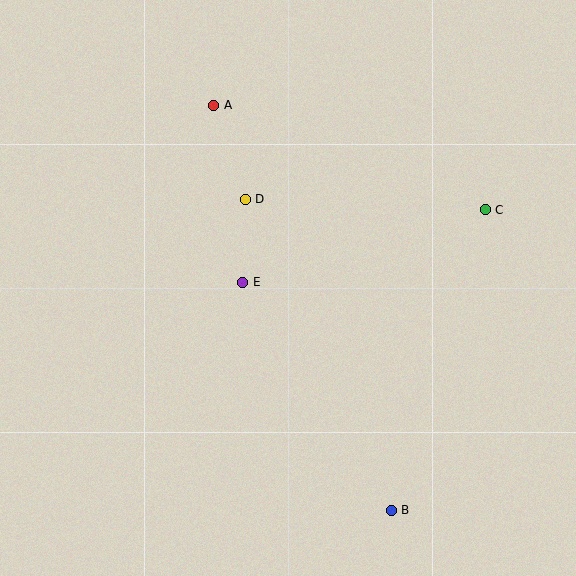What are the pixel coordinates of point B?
Point B is at (391, 510).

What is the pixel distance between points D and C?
The distance between D and C is 240 pixels.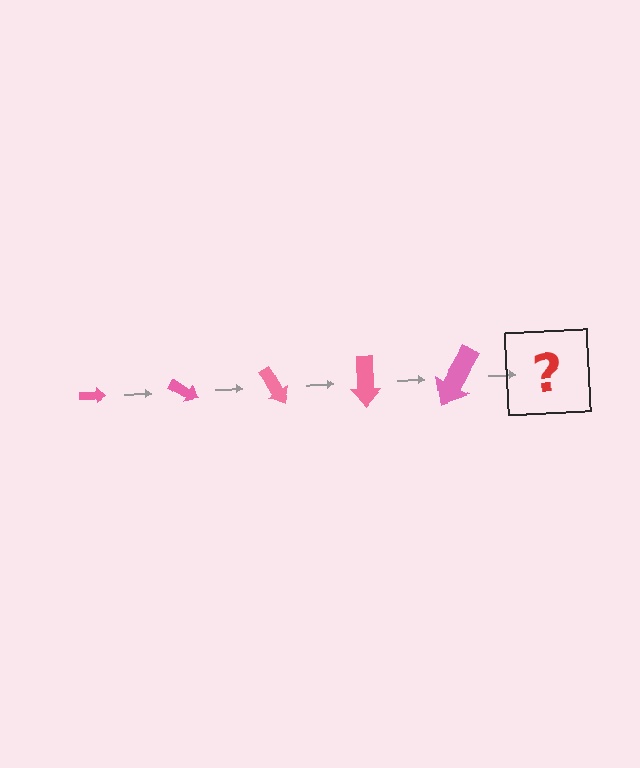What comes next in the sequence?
The next element should be an arrow, larger than the previous one and rotated 150 degrees from the start.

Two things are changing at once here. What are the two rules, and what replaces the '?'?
The two rules are that the arrow grows larger each step and it rotates 30 degrees each step. The '?' should be an arrow, larger than the previous one and rotated 150 degrees from the start.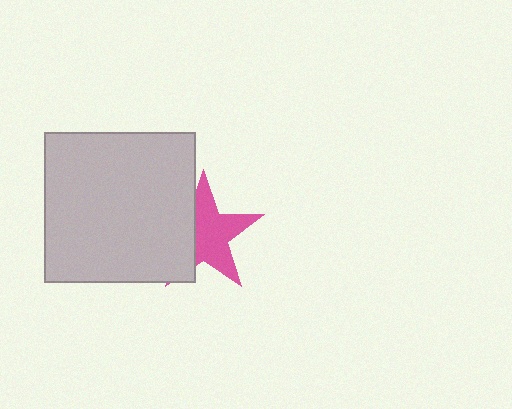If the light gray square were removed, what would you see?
You would see the complete pink star.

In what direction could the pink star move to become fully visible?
The pink star could move right. That would shift it out from behind the light gray square entirely.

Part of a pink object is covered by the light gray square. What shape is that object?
It is a star.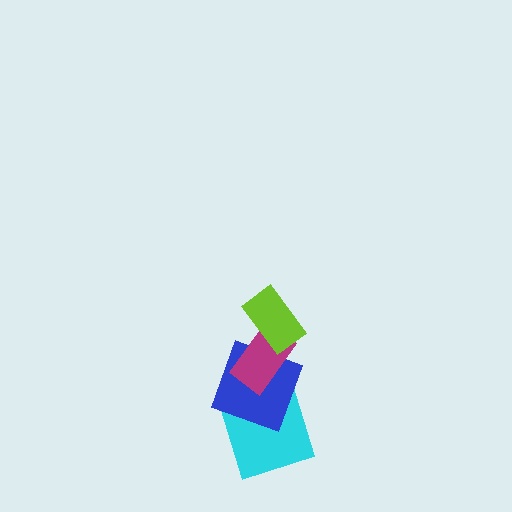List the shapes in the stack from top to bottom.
From top to bottom: the lime rectangle, the magenta rectangle, the blue square, the cyan square.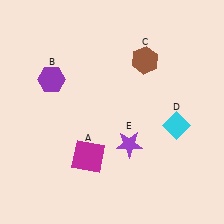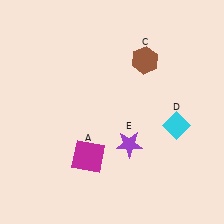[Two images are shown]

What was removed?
The purple hexagon (B) was removed in Image 2.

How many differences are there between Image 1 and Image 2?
There is 1 difference between the two images.